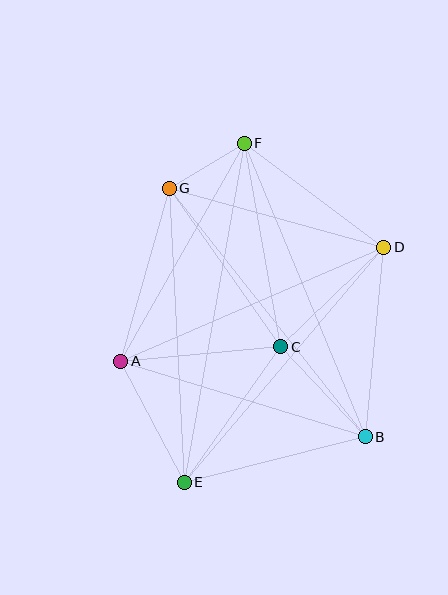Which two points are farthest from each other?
Points E and F are farthest from each other.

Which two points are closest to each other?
Points F and G are closest to each other.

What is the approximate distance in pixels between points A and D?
The distance between A and D is approximately 287 pixels.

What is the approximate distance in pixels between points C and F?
The distance between C and F is approximately 206 pixels.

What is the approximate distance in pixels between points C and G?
The distance between C and G is approximately 194 pixels.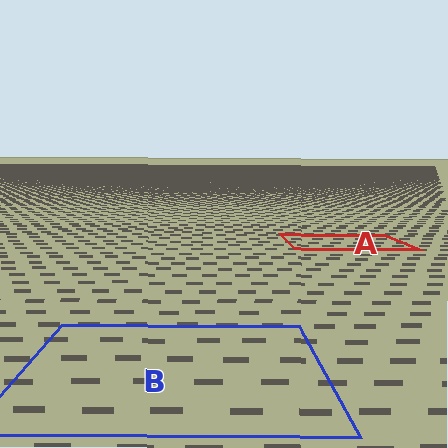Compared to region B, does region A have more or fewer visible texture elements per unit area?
Region A has more texture elements per unit area — they are packed more densely because it is farther away.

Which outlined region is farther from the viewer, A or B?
Region A is farther from the viewer — the texture elements inside it appear smaller and more densely packed.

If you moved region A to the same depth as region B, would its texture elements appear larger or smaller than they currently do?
They would appear larger. At a closer depth, the same texture elements are projected at a bigger on-screen size.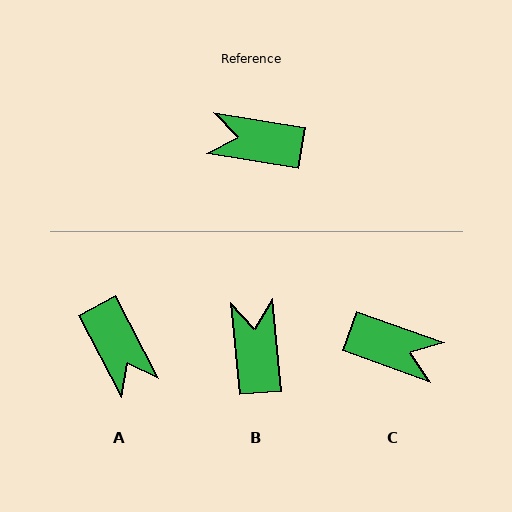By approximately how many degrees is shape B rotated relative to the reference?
Approximately 75 degrees clockwise.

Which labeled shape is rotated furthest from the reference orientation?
C, about 169 degrees away.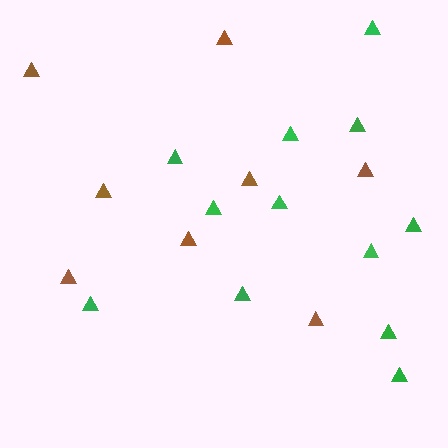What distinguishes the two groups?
There are 2 groups: one group of green triangles (12) and one group of brown triangles (8).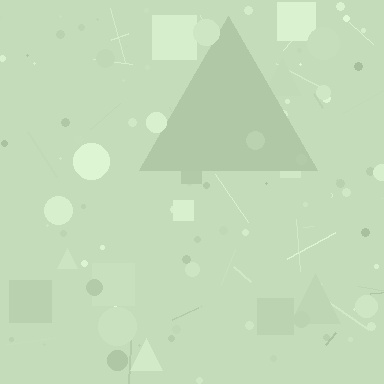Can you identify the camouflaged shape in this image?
The camouflaged shape is a triangle.